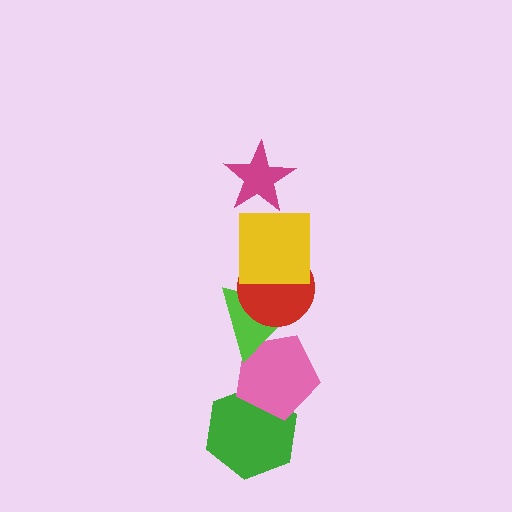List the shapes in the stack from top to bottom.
From top to bottom: the magenta star, the yellow square, the red circle, the lime triangle, the pink pentagon, the green hexagon.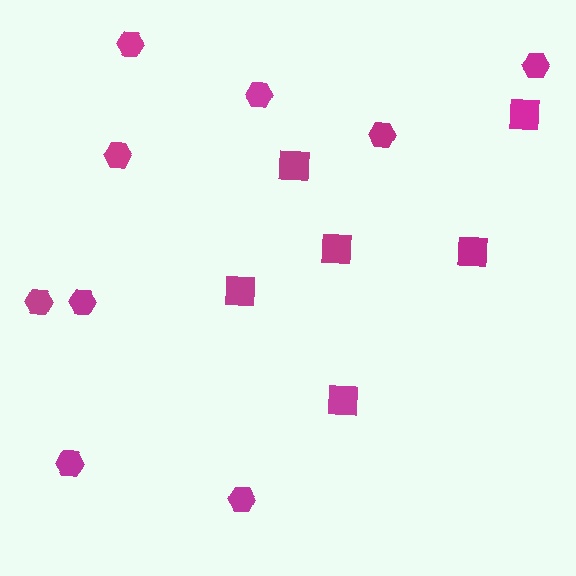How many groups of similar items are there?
There are 2 groups: one group of squares (6) and one group of hexagons (9).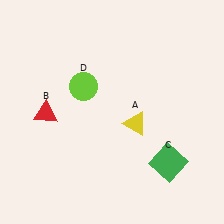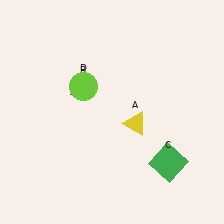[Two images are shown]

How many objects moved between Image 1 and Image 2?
1 object moved between the two images.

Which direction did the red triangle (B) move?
The red triangle (B) moved right.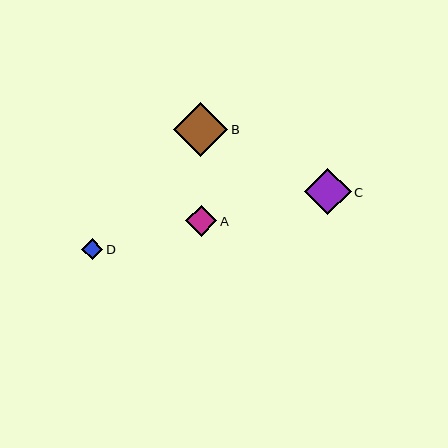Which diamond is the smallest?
Diamond D is the smallest with a size of approximately 21 pixels.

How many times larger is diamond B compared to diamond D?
Diamond B is approximately 2.6 times the size of diamond D.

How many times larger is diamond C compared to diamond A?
Diamond C is approximately 1.5 times the size of diamond A.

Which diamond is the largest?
Diamond B is the largest with a size of approximately 54 pixels.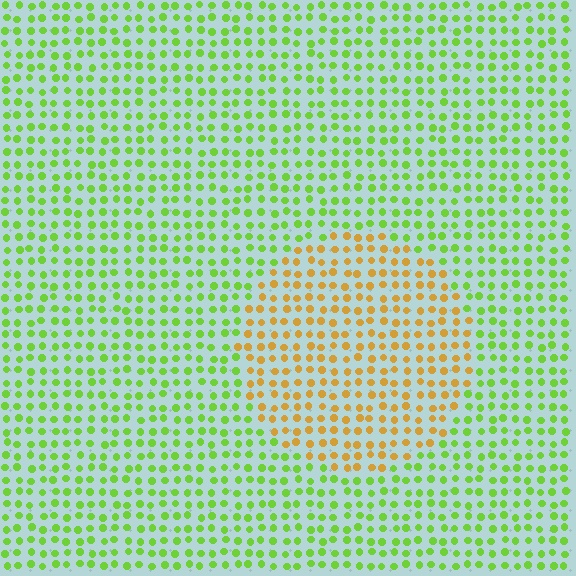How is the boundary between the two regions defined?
The boundary is defined purely by a slight shift in hue (about 59 degrees). Spacing, size, and orientation are identical on both sides.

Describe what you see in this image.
The image is filled with small lime elements in a uniform arrangement. A circle-shaped region is visible where the elements are tinted to a slightly different hue, forming a subtle color boundary.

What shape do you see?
I see a circle.